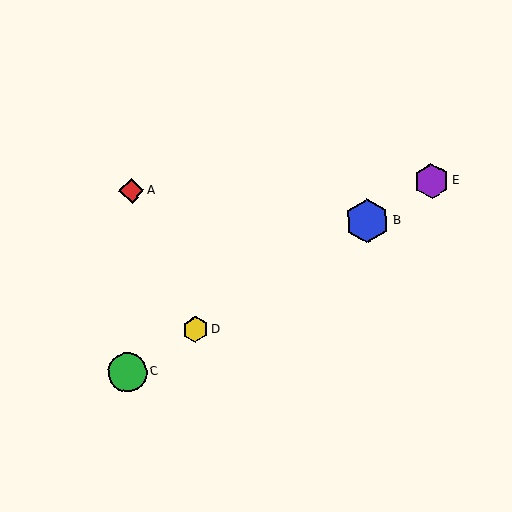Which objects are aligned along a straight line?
Objects B, C, D, E are aligned along a straight line.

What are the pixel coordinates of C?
Object C is at (127, 372).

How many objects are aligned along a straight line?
4 objects (B, C, D, E) are aligned along a straight line.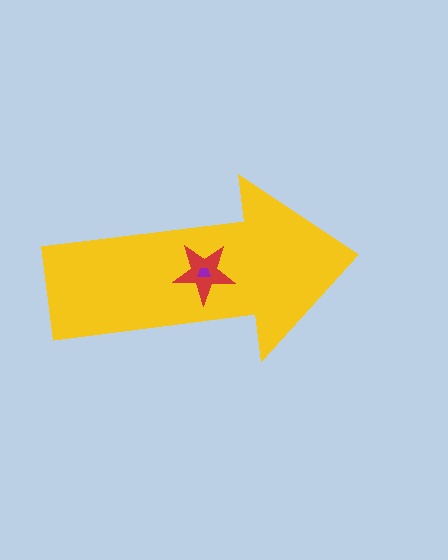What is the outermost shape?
The yellow arrow.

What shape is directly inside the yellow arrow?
The red star.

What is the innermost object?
The purple trapezoid.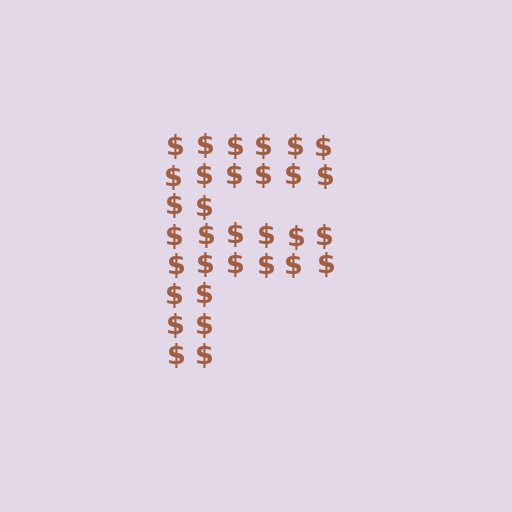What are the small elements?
The small elements are dollar signs.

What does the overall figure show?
The overall figure shows the letter F.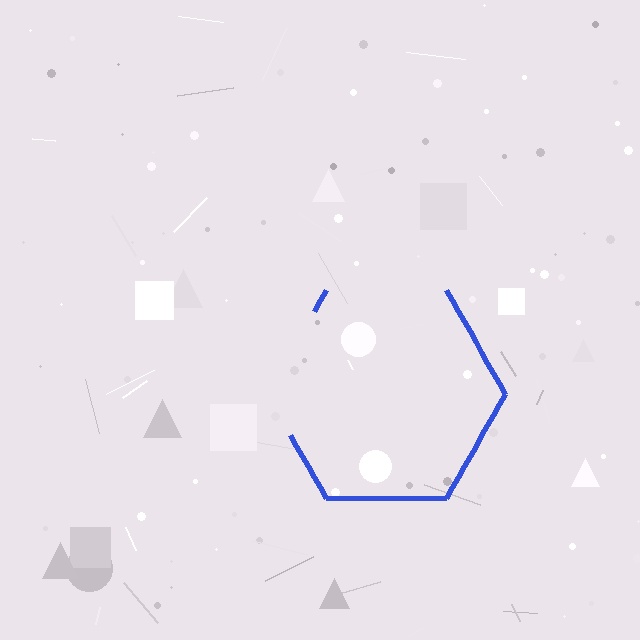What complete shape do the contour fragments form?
The contour fragments form a hexagon.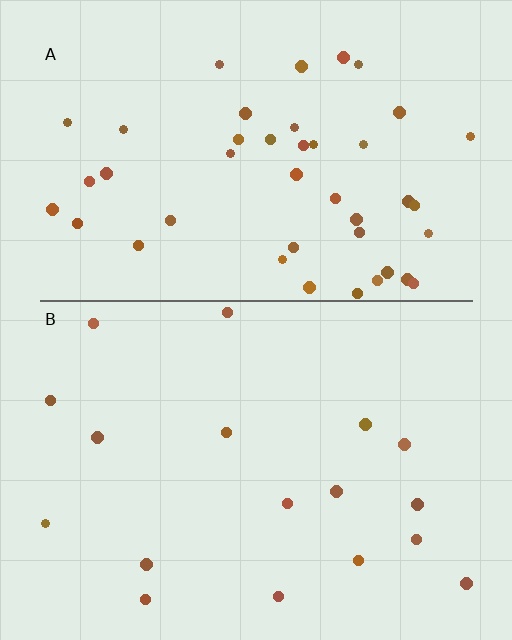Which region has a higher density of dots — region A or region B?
A (the top).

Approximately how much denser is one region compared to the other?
Approximately 2.5× — region A over region B.